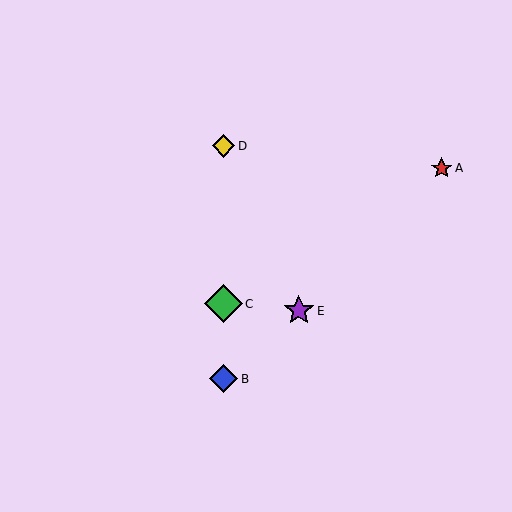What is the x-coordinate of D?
Object D is at x≈224.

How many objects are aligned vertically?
3 objects (B, C, D) are aligned vertically.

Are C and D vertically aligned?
Yes, both are at x≈224.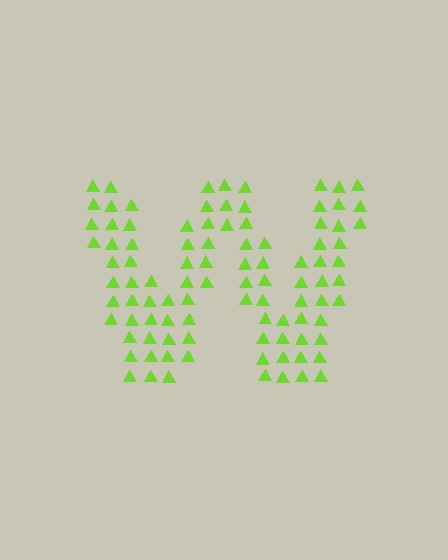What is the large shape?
The large shape is the letter W.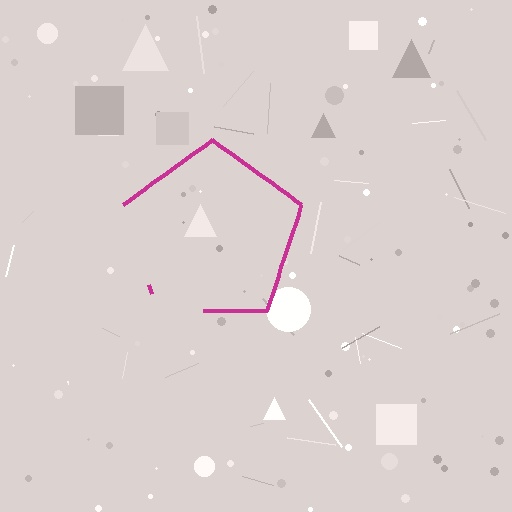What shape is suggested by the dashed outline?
The dashed outline suggests a pentagon.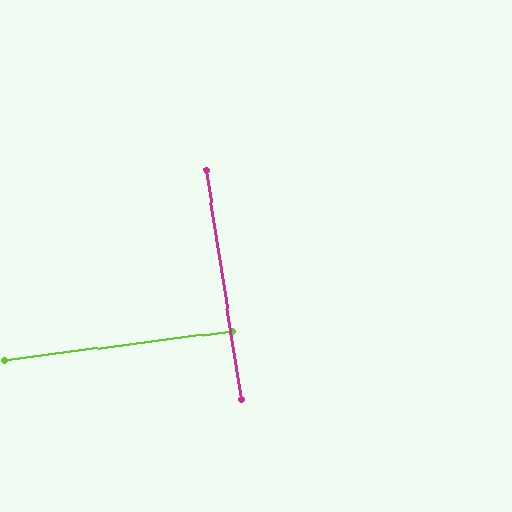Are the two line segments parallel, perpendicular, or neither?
Perpendicular — they meet at approximately 88°.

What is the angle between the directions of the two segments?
Approximately 88 degrees.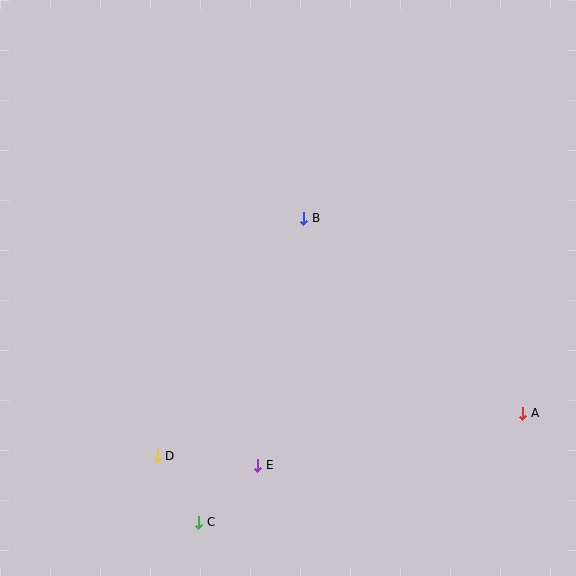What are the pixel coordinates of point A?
Point A is at (523, 413).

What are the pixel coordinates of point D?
Point D is at (157, 456).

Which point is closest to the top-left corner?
Point B is closest to the top-left corner.